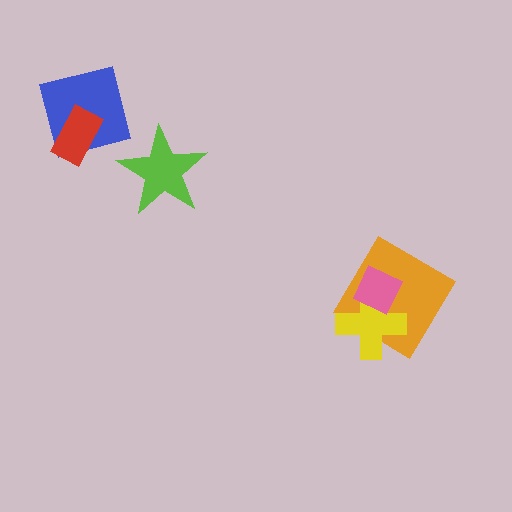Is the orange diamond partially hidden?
Yes, it is partially covered by another shape.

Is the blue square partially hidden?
Yes, it is partially covered by another shape.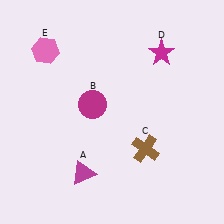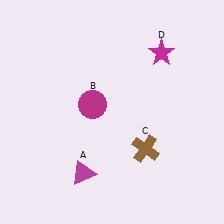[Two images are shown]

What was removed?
The pink hexagon (E) was removed in Image 2.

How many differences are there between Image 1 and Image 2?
There is 1 difference between the two images.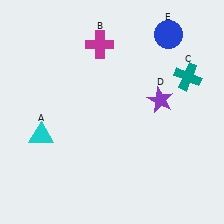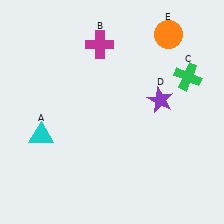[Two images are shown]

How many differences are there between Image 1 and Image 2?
There are 2 differences between the two images.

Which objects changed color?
C changed from teal to green. E changed from blue to orange.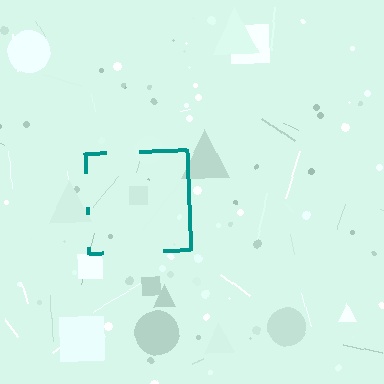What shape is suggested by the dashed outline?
The dashed outline suggests a square.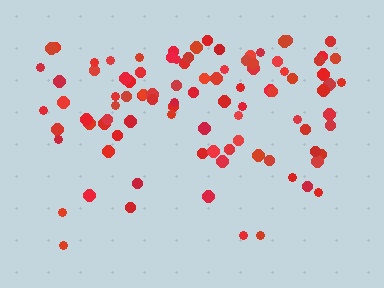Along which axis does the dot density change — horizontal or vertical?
Vertical.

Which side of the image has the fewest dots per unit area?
The bottom.